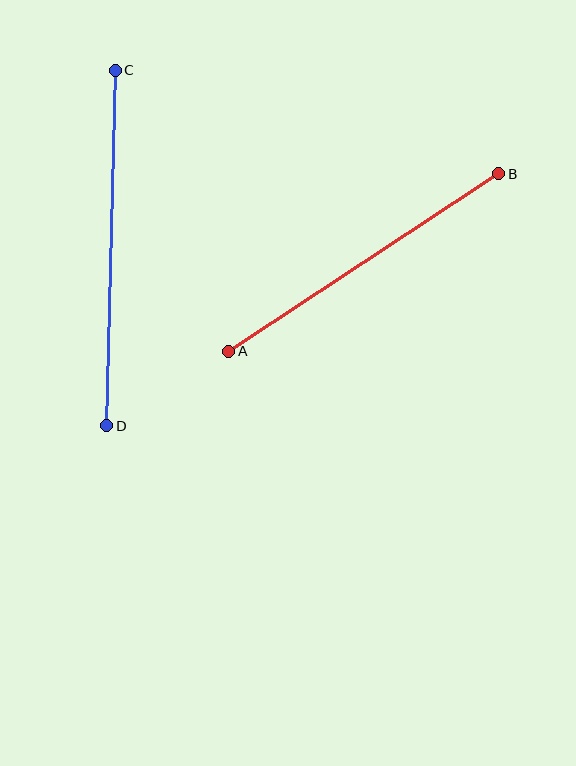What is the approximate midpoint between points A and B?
The midpoint is at approximately (364, 262) pixels.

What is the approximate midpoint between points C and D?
The midpoint is at approximately (111, 248) pixels.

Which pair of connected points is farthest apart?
Points C and D are farthest apart.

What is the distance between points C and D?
The distance is approximately 356 pixels.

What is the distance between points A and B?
The distance is approximately 323 pixels.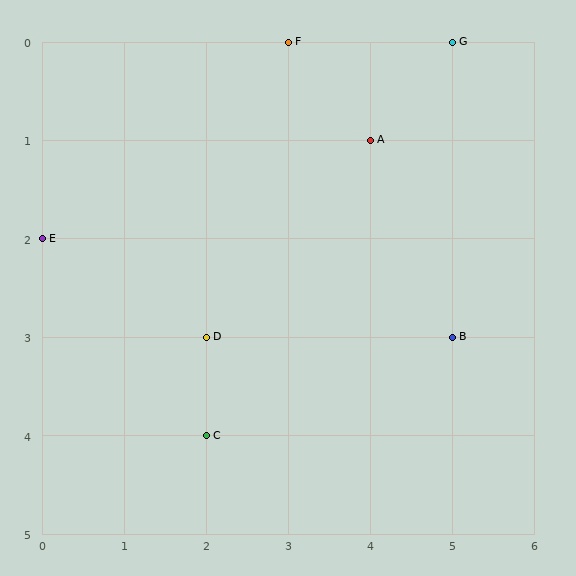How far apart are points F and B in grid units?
Points F and B are 2 columns and 3 rows apart (about 3.6 grid units diagonally).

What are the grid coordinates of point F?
Point F is at grid coordinates (3, 0).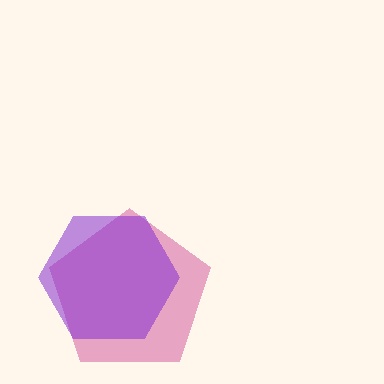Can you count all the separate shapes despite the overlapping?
Yes, there are 2 separate shapes.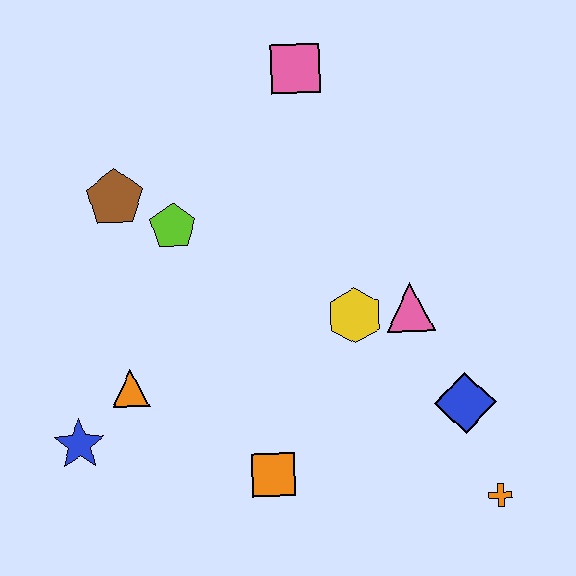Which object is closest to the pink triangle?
The yellow hexagon is closest to the pink triangle.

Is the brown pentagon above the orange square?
Yes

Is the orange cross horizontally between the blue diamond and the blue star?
No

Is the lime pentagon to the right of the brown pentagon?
Yes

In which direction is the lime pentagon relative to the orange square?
The lime pentagon is above the orange square.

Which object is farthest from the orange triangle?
The orange cross is farthest from the orange triangle.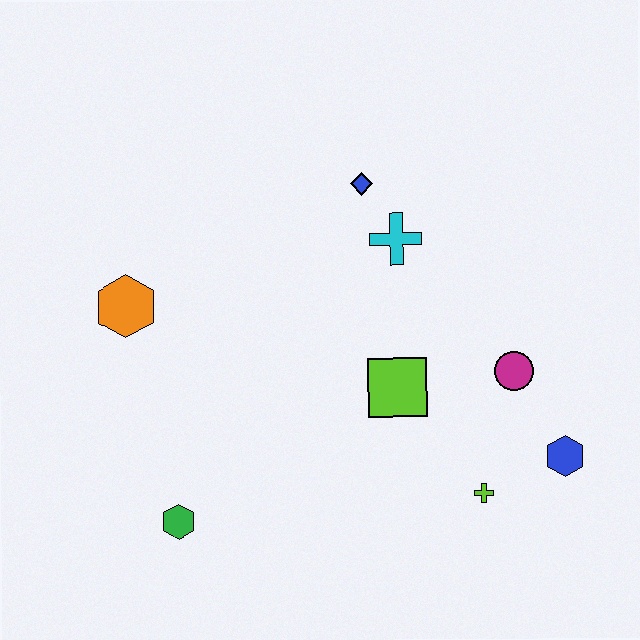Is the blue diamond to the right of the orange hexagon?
Yes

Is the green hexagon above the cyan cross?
No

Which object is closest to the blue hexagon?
The lime cross is closest to the blue hexagon.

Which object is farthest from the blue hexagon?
The orange hexagon is farthest from the blue hexagon.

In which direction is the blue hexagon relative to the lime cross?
The blue hexagon is to the right of the lime cross.